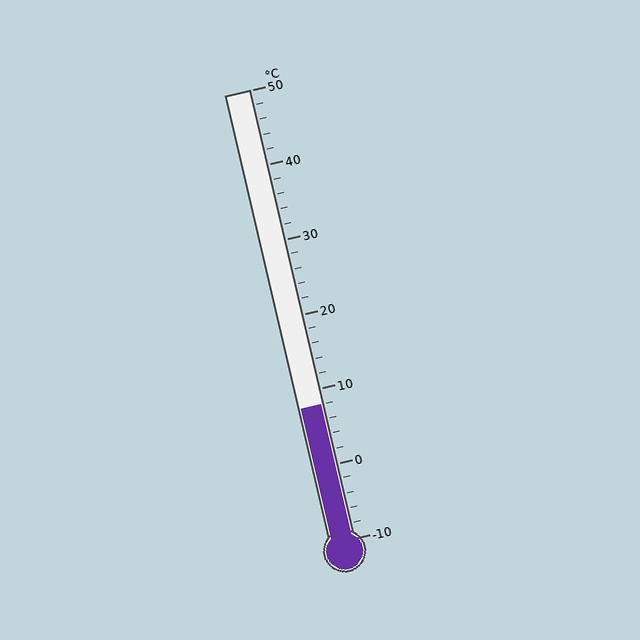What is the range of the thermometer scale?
The thermometer scale ranges from -10°C to 50°C.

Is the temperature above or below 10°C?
The temperature is below 10°C.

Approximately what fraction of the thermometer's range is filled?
The thermometer is filled to approximately 30% of its range.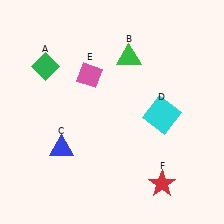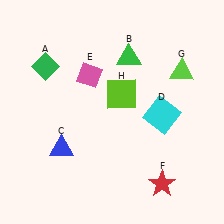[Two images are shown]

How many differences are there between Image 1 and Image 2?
There are 2 differences between the two images.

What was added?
A lime triangle (G), a lime square (H) were added in Image 2.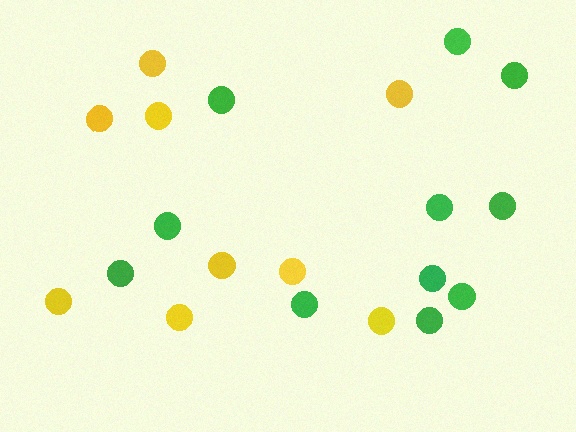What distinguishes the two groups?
There are 2 groups: one group of yellow circles (9) and one group of green circles (11).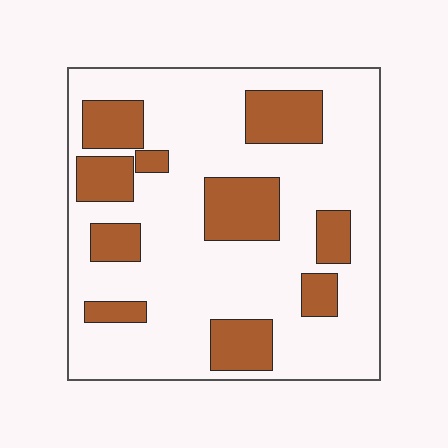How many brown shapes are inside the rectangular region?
10.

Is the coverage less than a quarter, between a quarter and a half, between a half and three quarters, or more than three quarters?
Between a quarter and a half.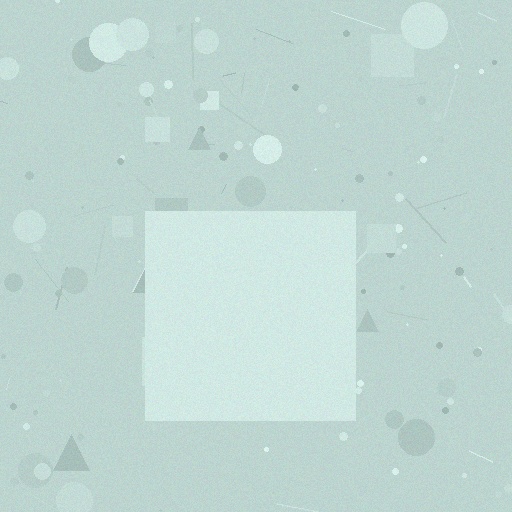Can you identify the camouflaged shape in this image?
The camouflaged shape is a square.